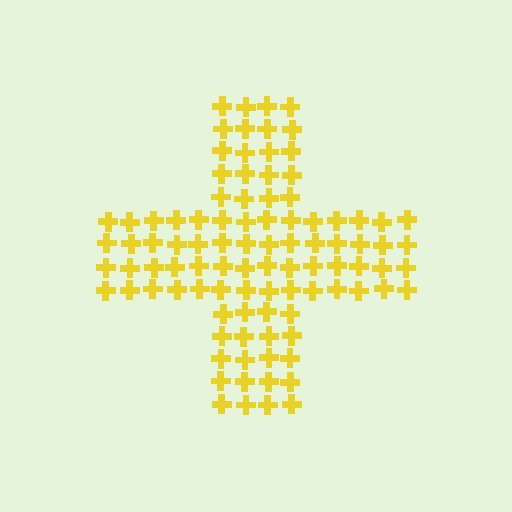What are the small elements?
The small elements are crosses.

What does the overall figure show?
The overall figure shows a cross.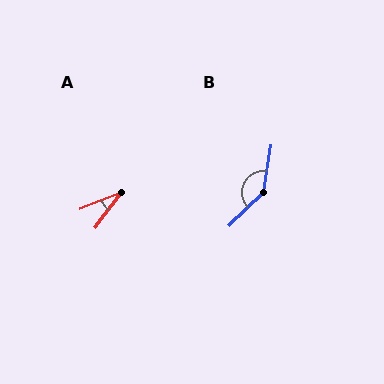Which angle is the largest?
B, at approximately 142 degrees.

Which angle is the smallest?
A, at approximately 32 degrees.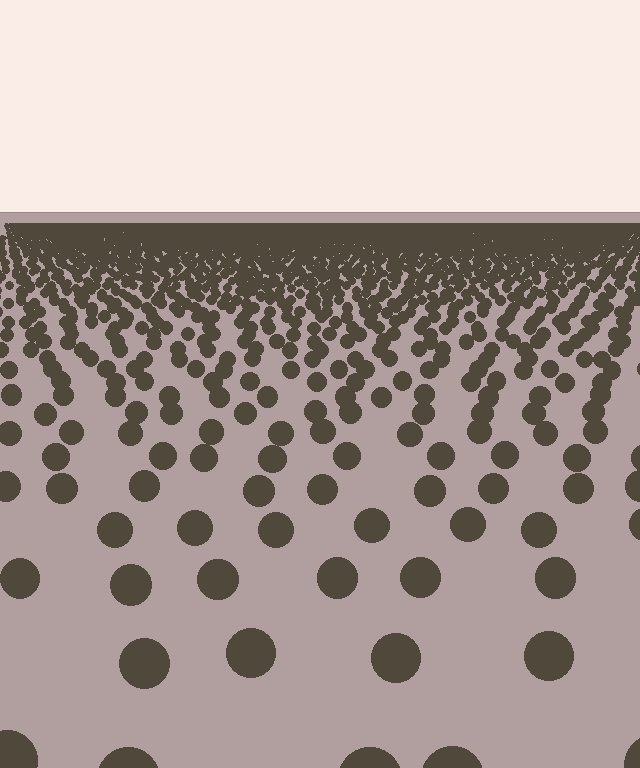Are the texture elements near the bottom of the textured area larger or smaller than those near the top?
Larger. Near the bottom, elements are closer to the viewer and appear at a bigger on-screen size.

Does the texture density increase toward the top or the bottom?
Density increases toward the top.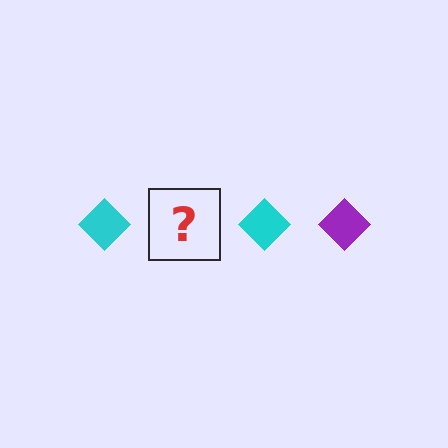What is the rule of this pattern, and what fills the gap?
The rule is that the pattern cycles through cyan, purple diamonds. The gap should be filled with a purple diamond.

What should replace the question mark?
The question mark should be replaced with a purple diamond.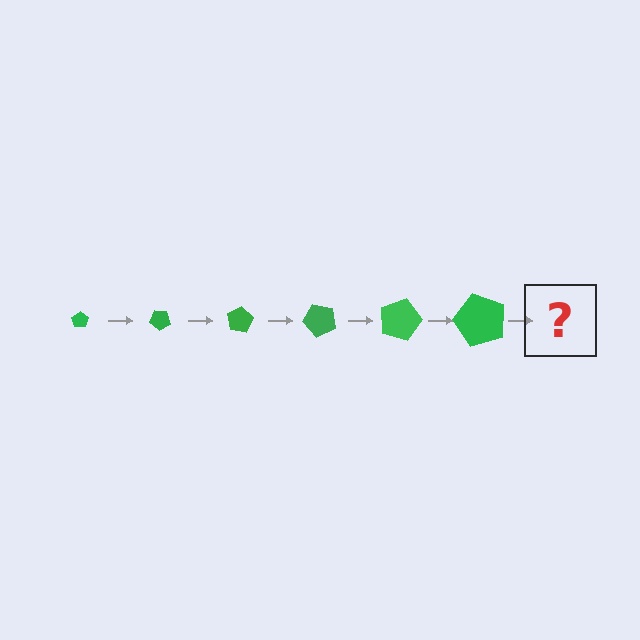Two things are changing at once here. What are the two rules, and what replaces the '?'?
The two rules are that the pentagon grows larger each step and it rotates 40 degrees each step. The '?' should be a pentagon, larger than the previous one and rotated 240 degrees from the start.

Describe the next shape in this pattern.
It should be a pentagon, larger than the previous one and rotated 240 degrees from the start.